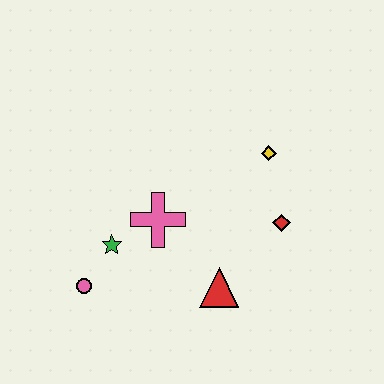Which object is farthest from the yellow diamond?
The pink circle is farthest from the yellow diamond.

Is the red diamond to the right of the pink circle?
Yes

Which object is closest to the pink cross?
The green star is closest to the pink cross.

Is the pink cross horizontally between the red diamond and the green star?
Yes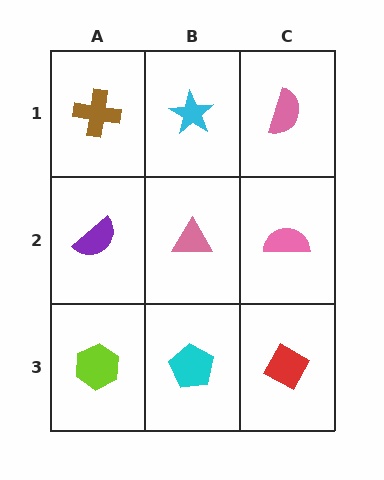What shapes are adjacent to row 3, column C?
A pink semicircle (row 2, column C), a cyan pentagon (row 3, column B).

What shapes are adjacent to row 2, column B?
A cyan star (row 1, column B), a cyan pentagon (row 3, column B), a purple semicircle (row 2, column A), a pink semicircle (row 2, column C).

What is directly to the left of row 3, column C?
A cyan pentagon.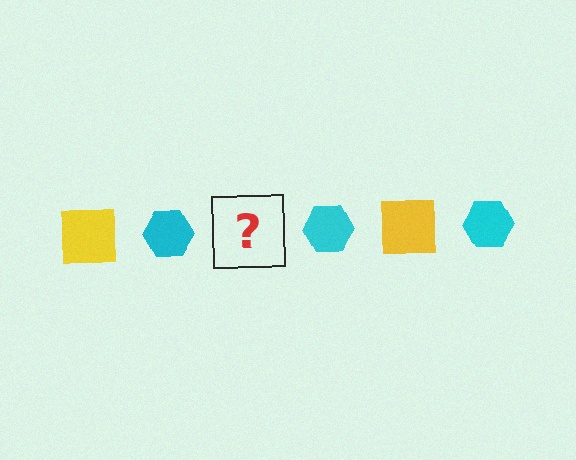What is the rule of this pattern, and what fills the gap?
The rule is that the pattern alternates between yellow square and cyan hexagon. The gap should be filled with a yellow square.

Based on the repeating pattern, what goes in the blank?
The blank should be a yellow square.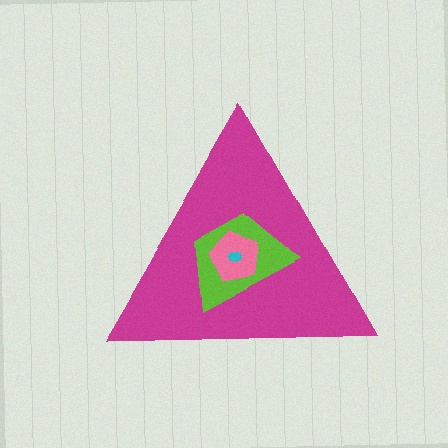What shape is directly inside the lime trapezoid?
The pink pentagon.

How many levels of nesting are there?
4.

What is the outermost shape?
The magenta triangle.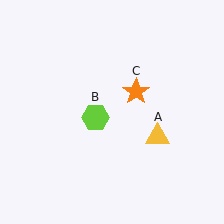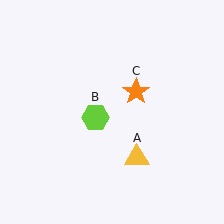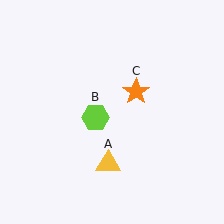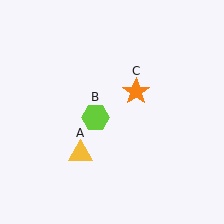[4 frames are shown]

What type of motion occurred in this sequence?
The yellow triangle (object A) rotated clockwise around the center of the scene.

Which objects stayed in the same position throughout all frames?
Lime hexagon (object B) and orange star (object C) remained stationary.